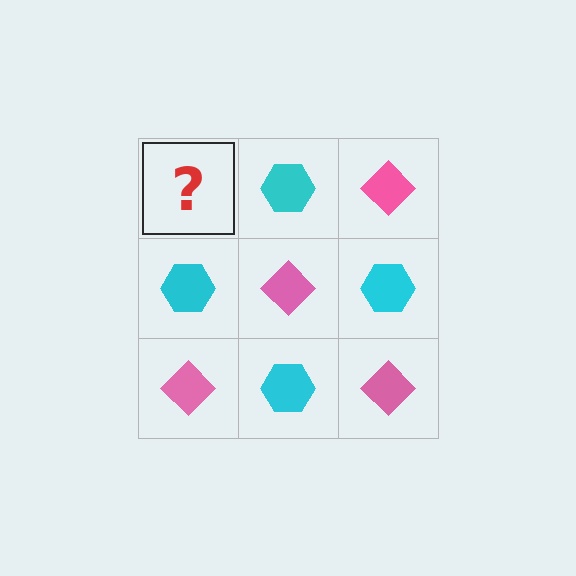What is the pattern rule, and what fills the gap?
The rule is that it alternates pink diamond and cyan hexagon in a checkerboard pattern. The gap should be filled with a pink diamond.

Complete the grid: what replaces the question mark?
The question mark should be replaced with a pink diamond.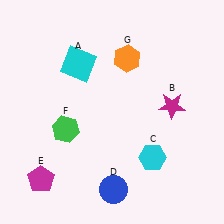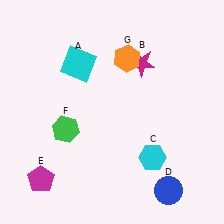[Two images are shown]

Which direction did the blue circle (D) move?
The blue circle (D) moved right.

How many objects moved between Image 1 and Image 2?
2 objects moved between the two images.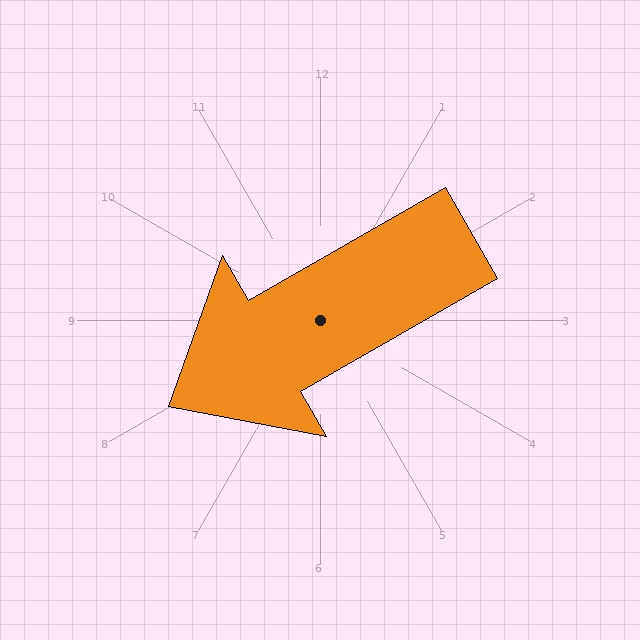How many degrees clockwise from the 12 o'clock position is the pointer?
Approximately 240 degrees.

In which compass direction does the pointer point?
Southwest.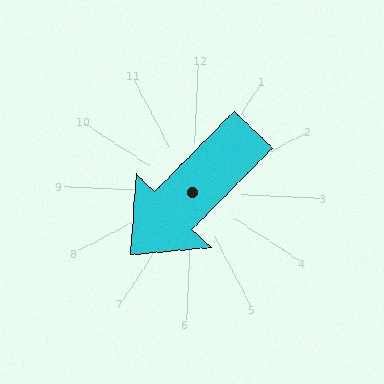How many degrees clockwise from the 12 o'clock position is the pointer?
Approximately 222 degrees.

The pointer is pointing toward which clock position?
Roughly 7 o'clock.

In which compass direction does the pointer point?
Southwest.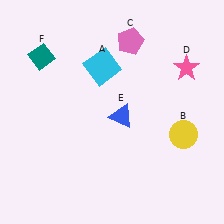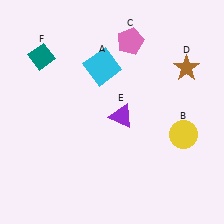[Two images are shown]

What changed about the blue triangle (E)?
In Image 1, E is blue. In Image 2, it changed to purple.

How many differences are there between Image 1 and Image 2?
There are 2 differences between the two images.